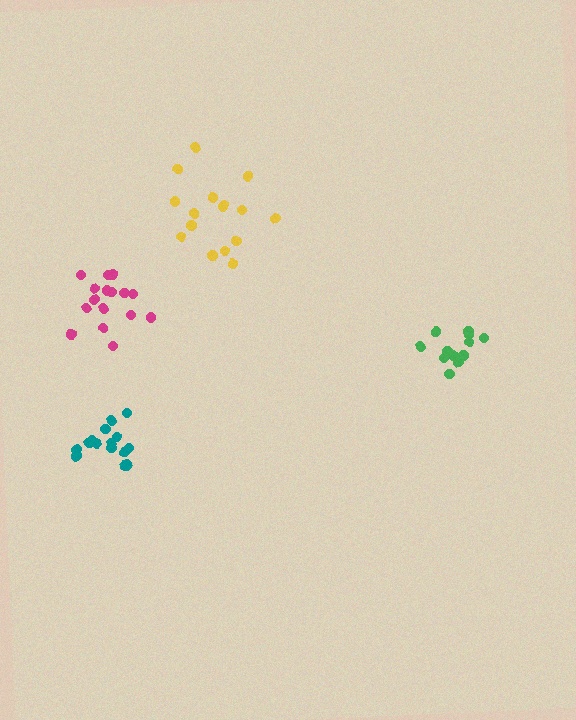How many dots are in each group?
Group 1: 16 dots, Group 2: 16 dots, Group 3: 16 dots, Group 4: 12 dots (60 total).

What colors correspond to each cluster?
The clusters are colored: magenta, yellow, teal, green.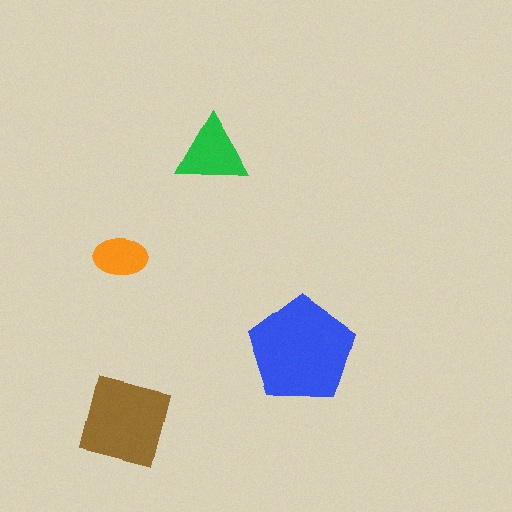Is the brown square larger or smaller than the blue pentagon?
Smaller.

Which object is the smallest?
The orange ellipse.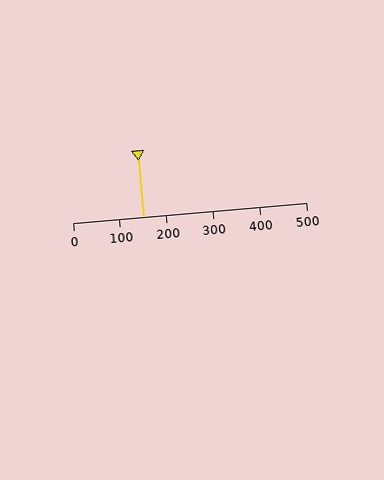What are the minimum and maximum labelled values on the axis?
The axis runs from 0 to 500.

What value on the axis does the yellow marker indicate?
The marker indicates approximately 150.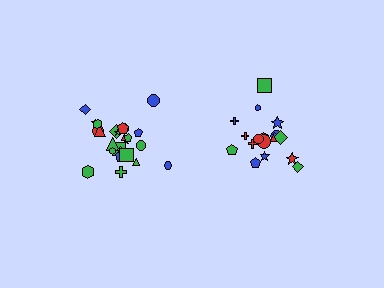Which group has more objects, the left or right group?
The left group.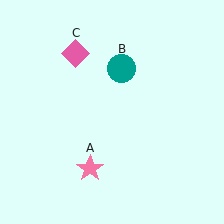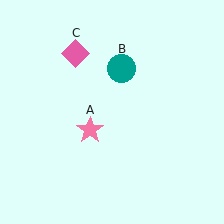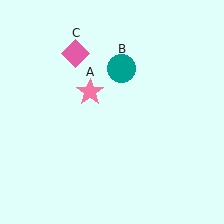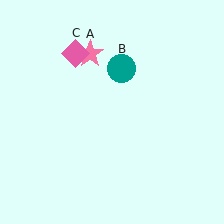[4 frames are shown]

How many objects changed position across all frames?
1 object changed position: pink star (object A).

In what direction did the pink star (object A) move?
The pink star (object A) moved up.